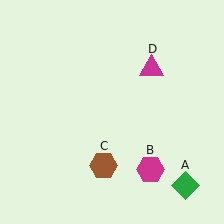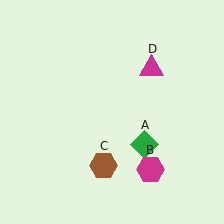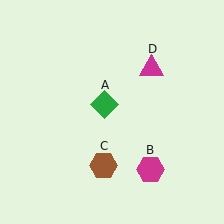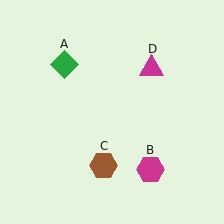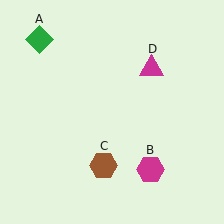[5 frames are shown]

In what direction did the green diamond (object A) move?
The green diamond (object A) moved up and to the left.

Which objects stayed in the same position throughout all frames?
Magenta hexagon (object B) and brown hexagon (object C) and magenta triangle (object D) remained stationary.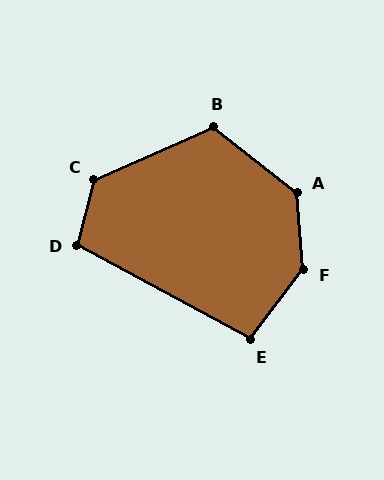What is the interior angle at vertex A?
Approximately 133 degrees (obtuse).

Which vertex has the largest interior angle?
F, at approximately 138 degrees.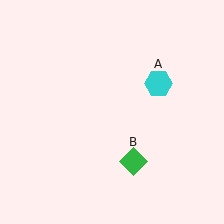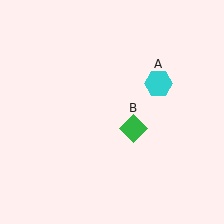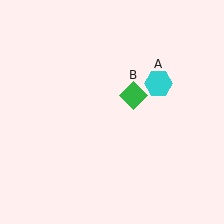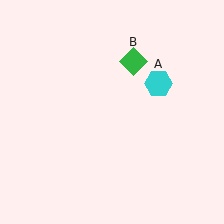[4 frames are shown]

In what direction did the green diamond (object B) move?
The green diamond (object B) moved up.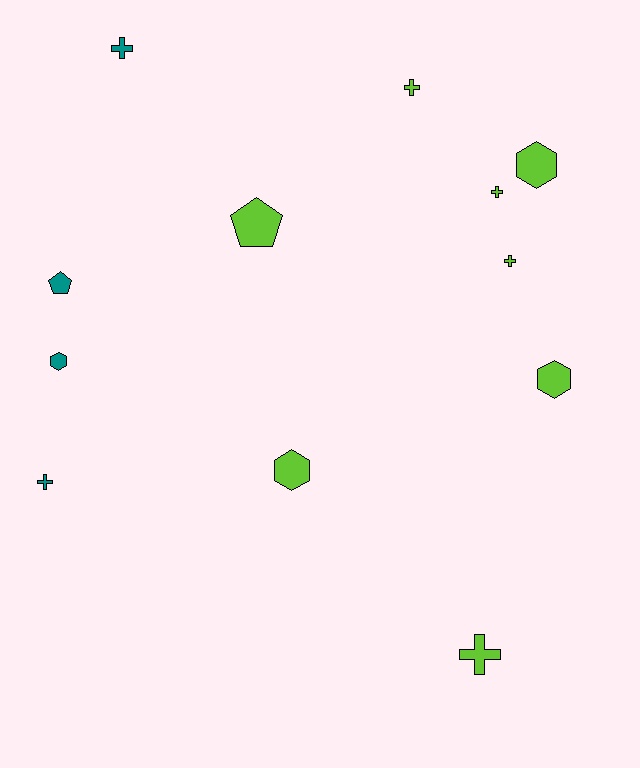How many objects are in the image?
There are 12 objects.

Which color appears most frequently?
Lime, with 8 objects.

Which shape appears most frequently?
Cross, with 6 objects.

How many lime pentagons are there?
There is 1 lime pentagon.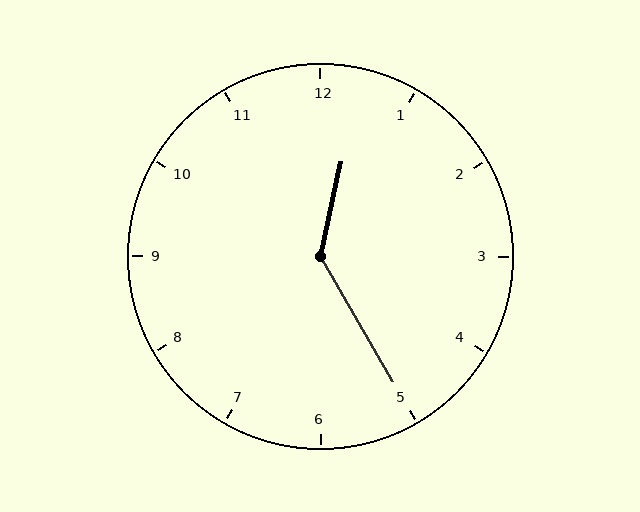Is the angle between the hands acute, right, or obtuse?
It is obtuse.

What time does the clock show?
12:25.